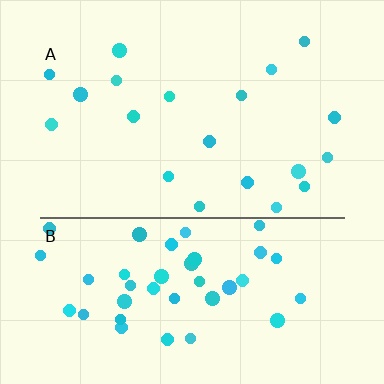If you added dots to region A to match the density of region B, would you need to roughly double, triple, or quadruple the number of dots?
Approximately double.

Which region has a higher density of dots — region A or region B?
B (the bottom).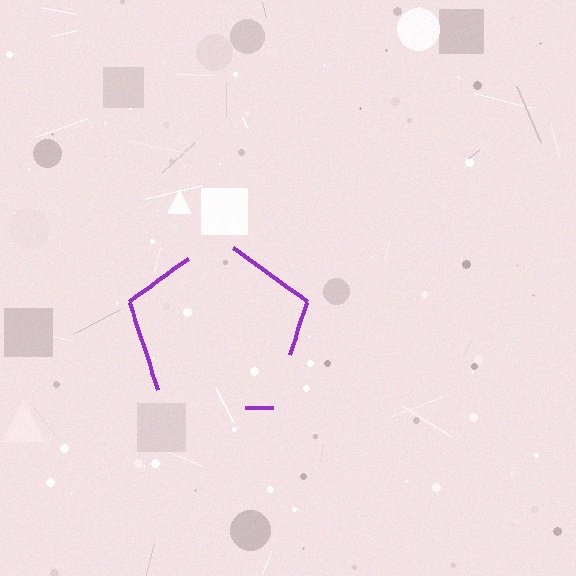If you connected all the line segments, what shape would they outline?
They would outline a pentagon.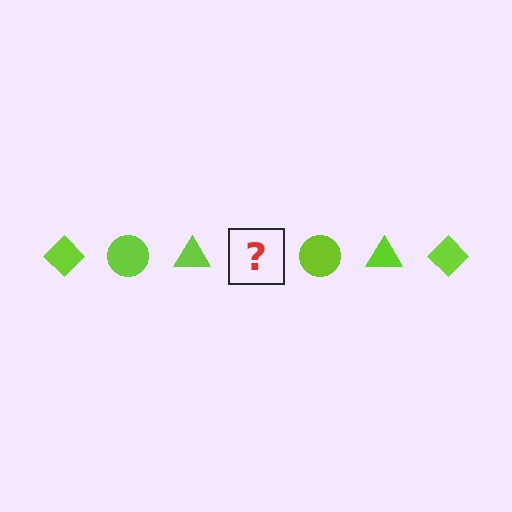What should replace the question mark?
The question mark should be replaced with a lime diamond.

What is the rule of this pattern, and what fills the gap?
The rule is that the pattern cycles through diamond, circle, triangle shapes in lime. The gap should be filled with a lime diamond.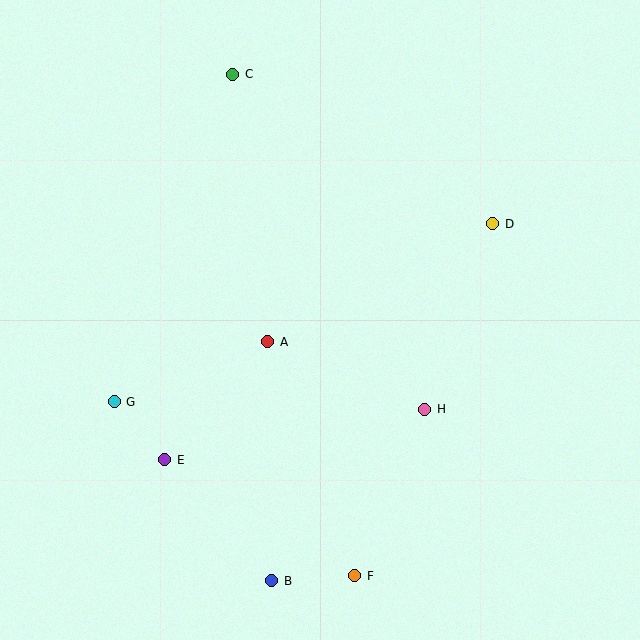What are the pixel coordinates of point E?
Point E is at (165, 460).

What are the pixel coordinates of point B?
Point B is at (272, 581).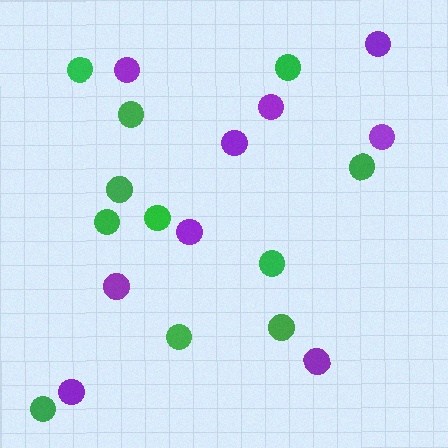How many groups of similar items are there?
There are 2 groups: one group of green circles (11) and one group of purple circles (9).